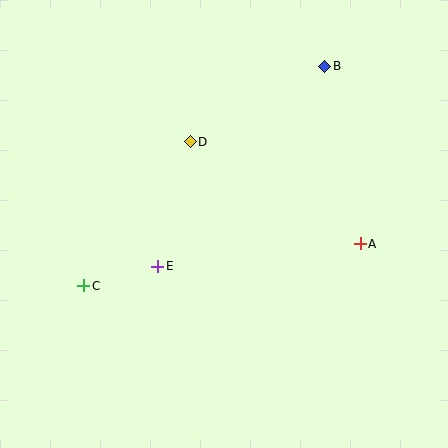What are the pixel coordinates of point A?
Point A is at (360, 244).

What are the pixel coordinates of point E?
Point E is at (158, 266).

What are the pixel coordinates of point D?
Point D is at (190, 142).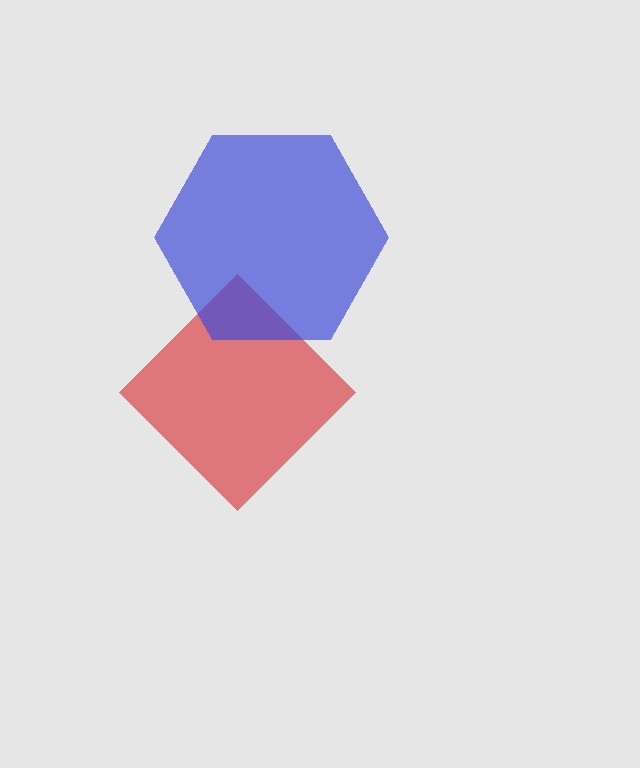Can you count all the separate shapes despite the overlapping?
Yes, there are 2 separate shapes.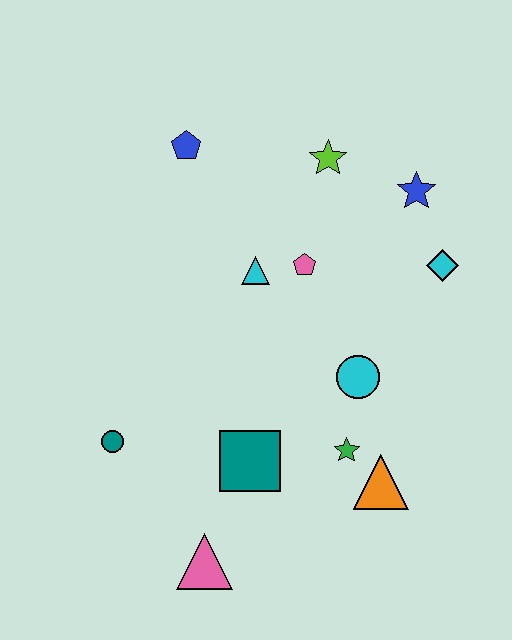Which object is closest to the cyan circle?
The green star is closest to the cyan circle.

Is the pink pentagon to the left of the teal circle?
No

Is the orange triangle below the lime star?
Yes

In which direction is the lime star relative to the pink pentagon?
The lime star is above the pink pentagon.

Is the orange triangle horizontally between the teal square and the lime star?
No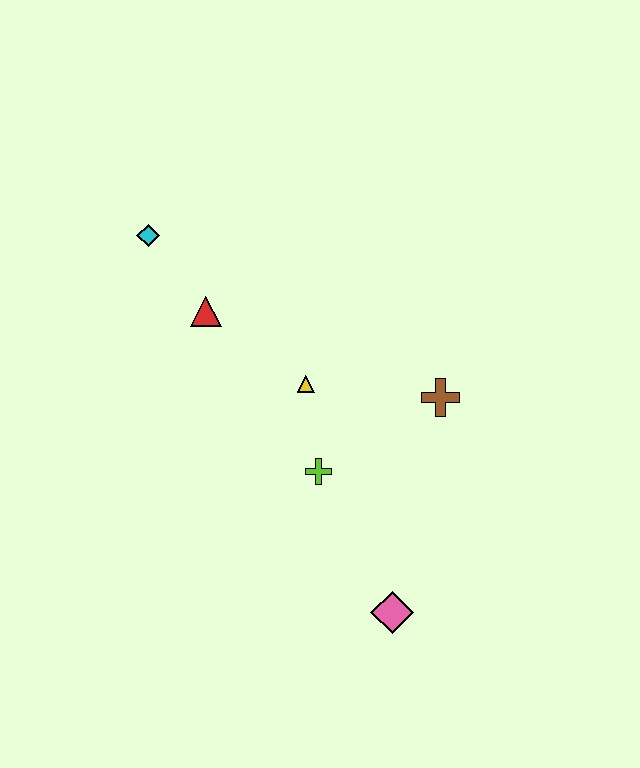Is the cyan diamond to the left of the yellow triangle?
Yes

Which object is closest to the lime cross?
The yellow triangle is closest to the lime cross.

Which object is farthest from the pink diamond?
The cyan diamond is farthest from the pink diamond.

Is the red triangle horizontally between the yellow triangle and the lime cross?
No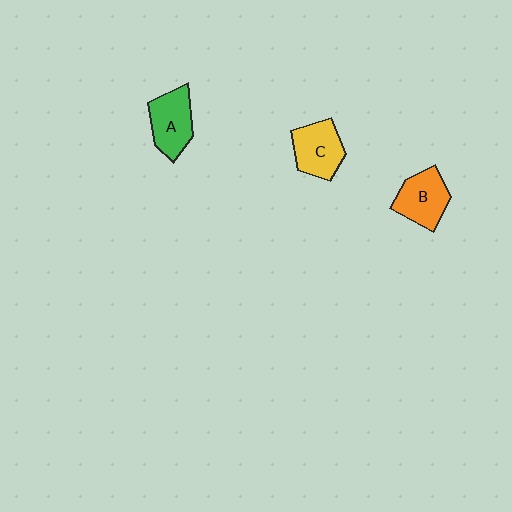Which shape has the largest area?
Shape C (yellow).